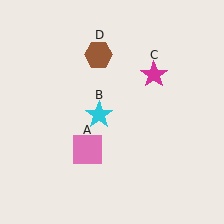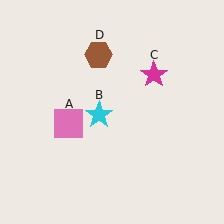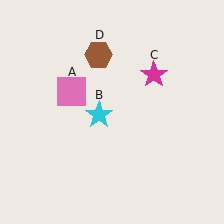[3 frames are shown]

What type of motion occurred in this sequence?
The pink square (object A) rotated clockwise around the center of the scene.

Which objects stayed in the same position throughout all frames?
Cyan star (object B) and magenta star (object C) and brown hexagon (object D) remained stationary.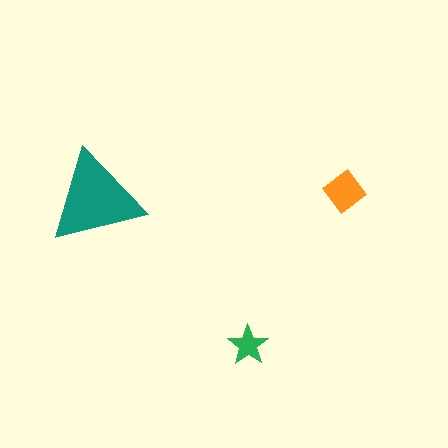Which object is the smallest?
The green star.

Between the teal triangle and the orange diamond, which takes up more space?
The teal triangle.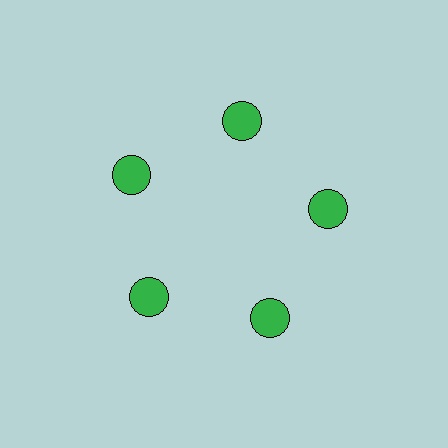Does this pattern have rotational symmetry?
Yes, this pattern has 5-fold rotational symmetry. It looks the same after rotating 72 degrees around the center.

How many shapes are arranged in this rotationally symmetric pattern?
There are 5 shapes, arranged in 5 groups of 1.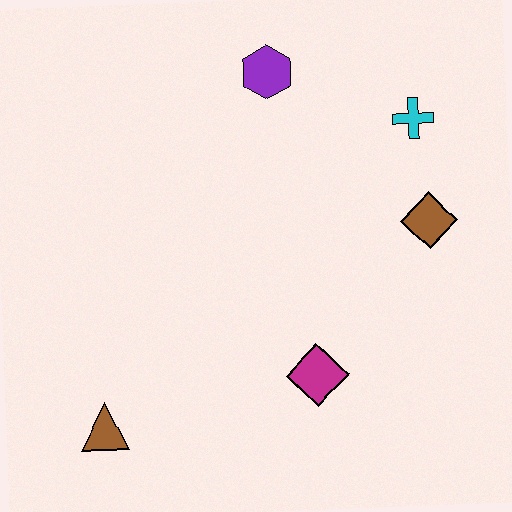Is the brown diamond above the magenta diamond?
Yes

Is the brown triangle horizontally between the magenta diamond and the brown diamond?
No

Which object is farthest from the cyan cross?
The brown triangle is farthest from the cyan cross.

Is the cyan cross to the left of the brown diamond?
Yes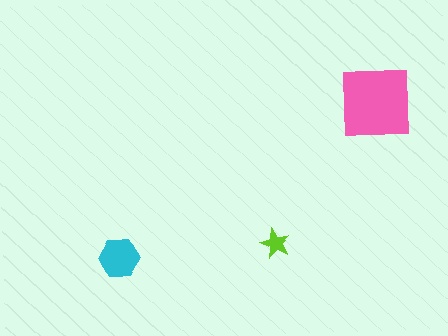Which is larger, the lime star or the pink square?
The pink square.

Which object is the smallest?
The lime star.